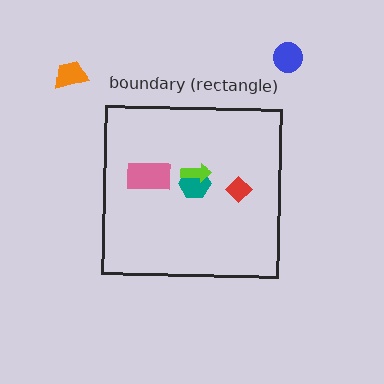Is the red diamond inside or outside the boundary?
Inside.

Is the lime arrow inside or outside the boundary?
Inside.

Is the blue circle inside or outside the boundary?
Outside.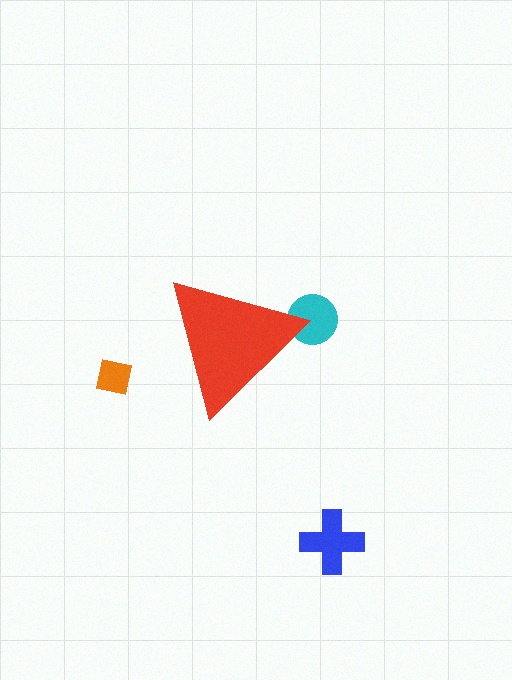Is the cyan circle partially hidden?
Yes, the cyan circle is partially hidden behind the red triangle.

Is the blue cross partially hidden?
No, the blue cross is fully visible.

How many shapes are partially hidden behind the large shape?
1 shape is partially hidden.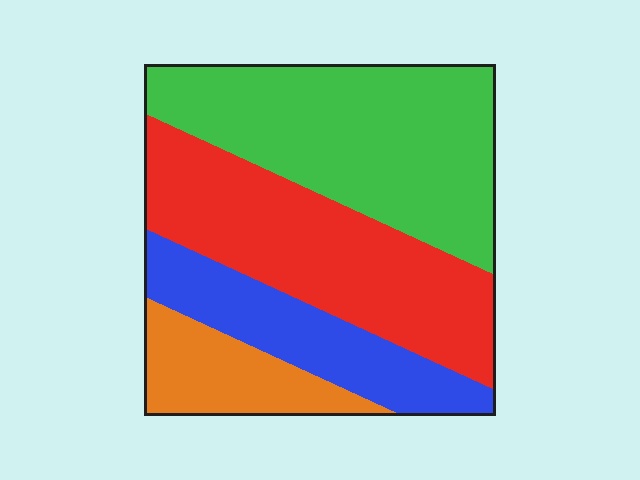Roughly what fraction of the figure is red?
Red covers 33% of the figure.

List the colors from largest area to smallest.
From largest to smallest: green, red, blue, orange.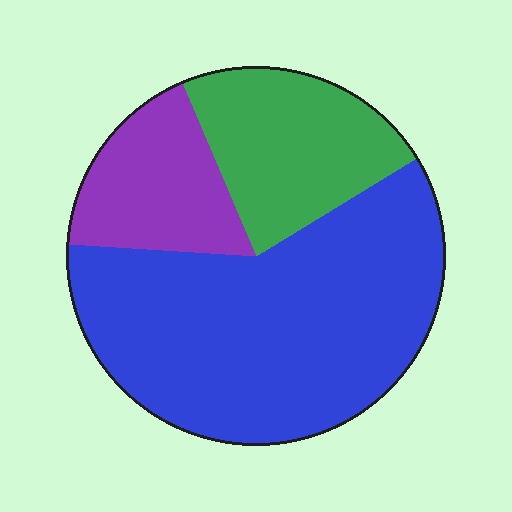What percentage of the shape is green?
Green covers 23% of the shape.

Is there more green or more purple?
Green.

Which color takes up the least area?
Purple, at roughly 20%.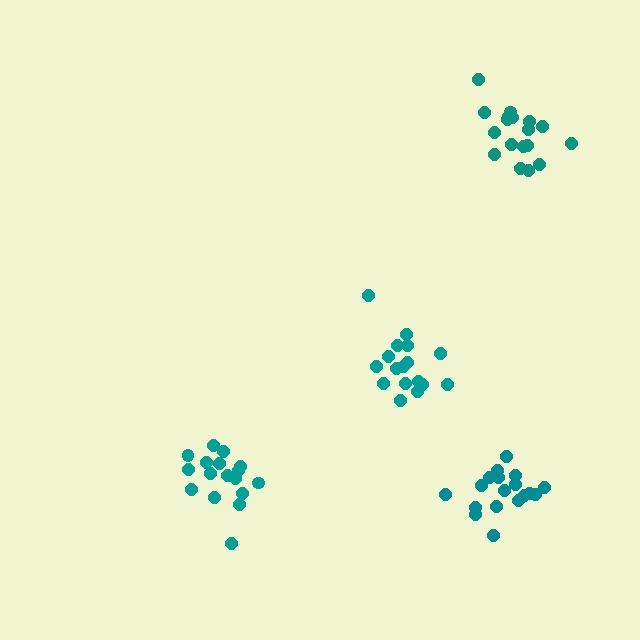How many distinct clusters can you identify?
There are 4 distinct clusters.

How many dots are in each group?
Group 1: 17 dots, Group 2: 17 dots, Group 3: 18 dots, Group 4: 18 dots (70 total).